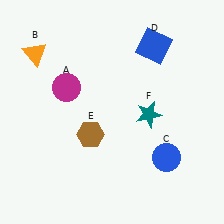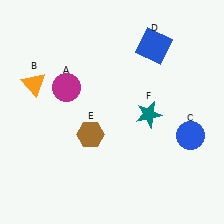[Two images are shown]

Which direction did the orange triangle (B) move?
The orange triangle (B) moved down.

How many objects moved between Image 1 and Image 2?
2 objects moved between the two images.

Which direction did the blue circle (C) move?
The blue circle (C) moved right.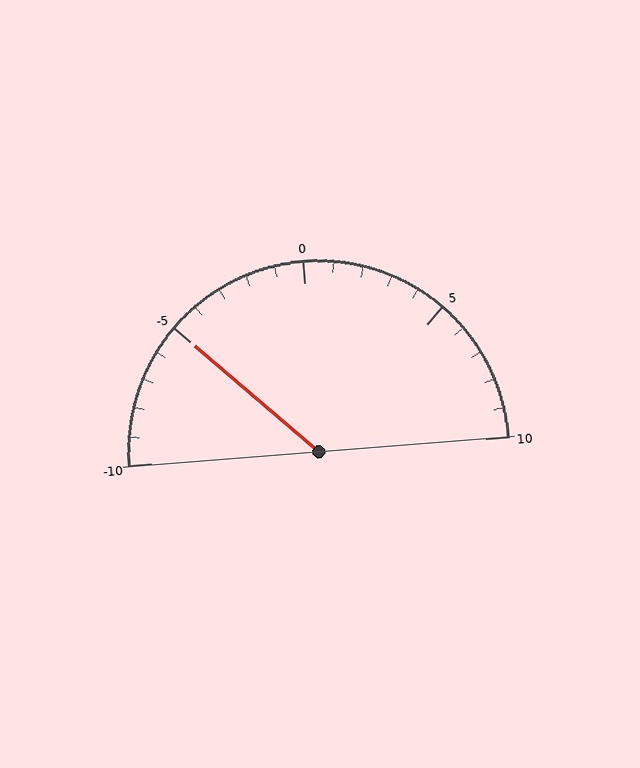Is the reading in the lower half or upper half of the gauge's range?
The reading is in the lower half of the range (-10 to 10).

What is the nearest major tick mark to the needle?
The nearest major tick mark is -5.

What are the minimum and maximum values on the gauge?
The gauge ranges from -10 to 10.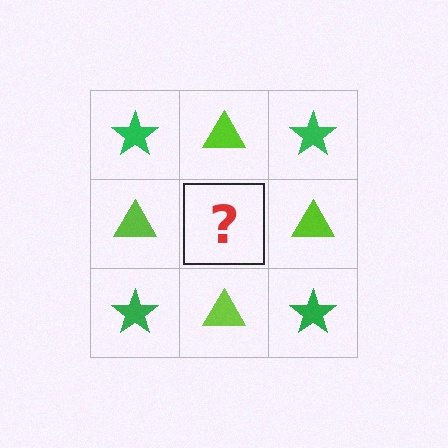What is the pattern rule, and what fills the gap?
The rule is that it alternates green star and lime triangle in a checkerboard pattern. The gap should be filled with a green star.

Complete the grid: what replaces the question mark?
The question mark should be replaced with a green star.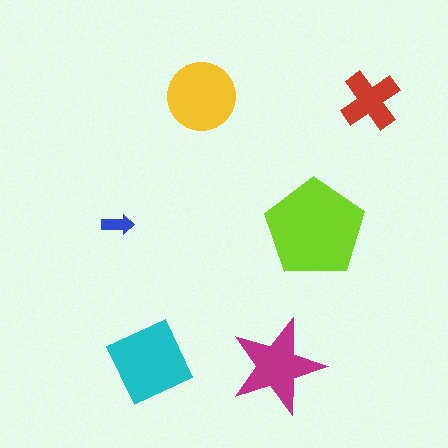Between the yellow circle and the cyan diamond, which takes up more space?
The cyan diamond.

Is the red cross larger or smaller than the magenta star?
Smaller.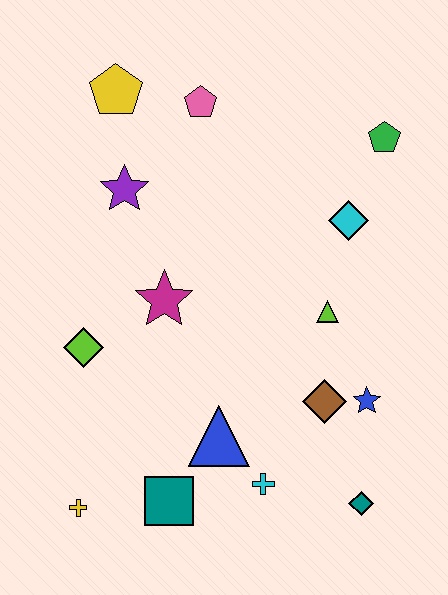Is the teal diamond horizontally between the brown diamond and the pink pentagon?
No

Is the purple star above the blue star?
Yes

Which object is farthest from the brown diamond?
The yellow pentagon is farthest from the brown diamond.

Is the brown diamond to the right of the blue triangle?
Yes